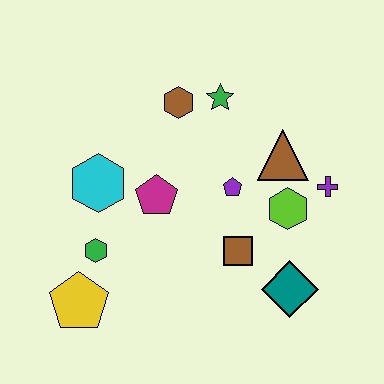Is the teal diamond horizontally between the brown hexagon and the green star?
No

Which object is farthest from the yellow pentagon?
The purple cross is farthest from the yellow pentagon.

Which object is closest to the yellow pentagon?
The green hexagon is closest to the yellow pentagon.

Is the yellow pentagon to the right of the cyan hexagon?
No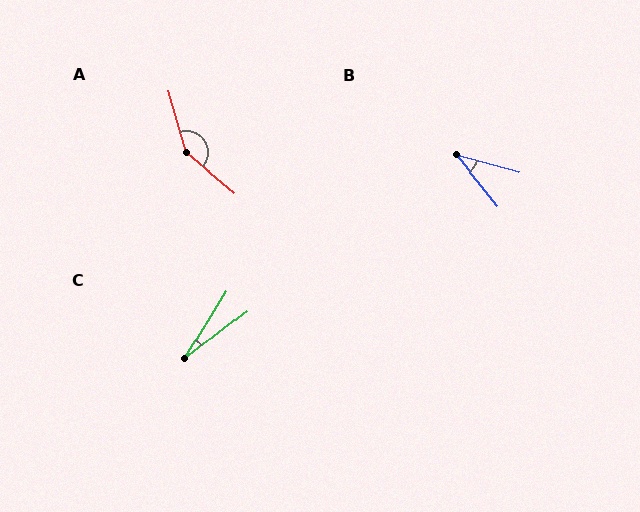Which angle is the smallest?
C, at approximately 21 degrees.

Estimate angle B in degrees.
Approximately 35 degrees.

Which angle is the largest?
A, at approximately 145 degrees.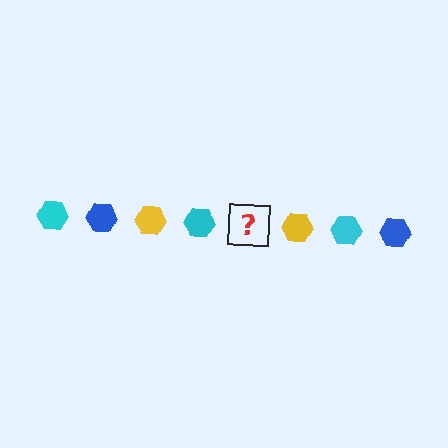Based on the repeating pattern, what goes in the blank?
The blank should be a blue hexagon.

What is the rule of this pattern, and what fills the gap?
The rule is that the pattern cycles through cyan, blue, yellow hexagons. The gap should be filled with a blue hexagon.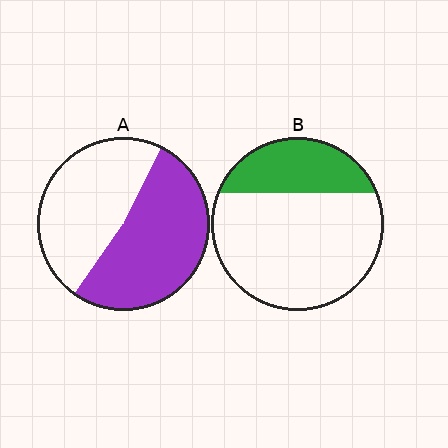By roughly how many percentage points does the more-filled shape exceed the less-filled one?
By roughly 25 percentage points (A over B).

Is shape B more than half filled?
No.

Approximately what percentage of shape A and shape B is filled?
A is approximately 55% and B is approximately 30%.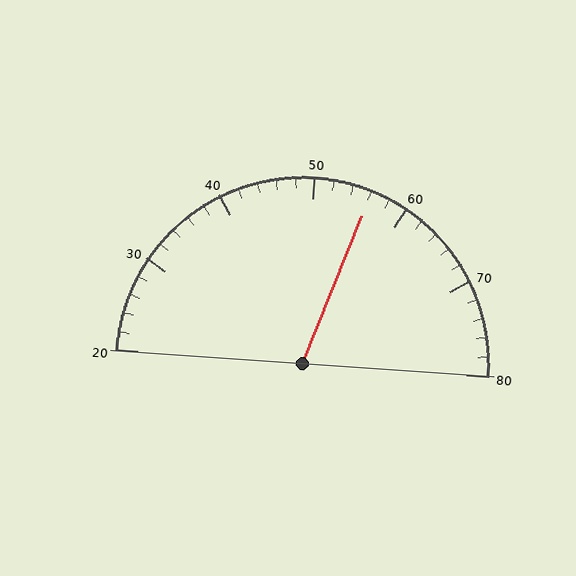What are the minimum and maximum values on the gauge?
The gauge ranges from 20 to 80.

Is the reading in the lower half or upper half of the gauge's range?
The reading is in the upper half of the range (20 to 80).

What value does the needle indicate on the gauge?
The needle indicates approximately 56.